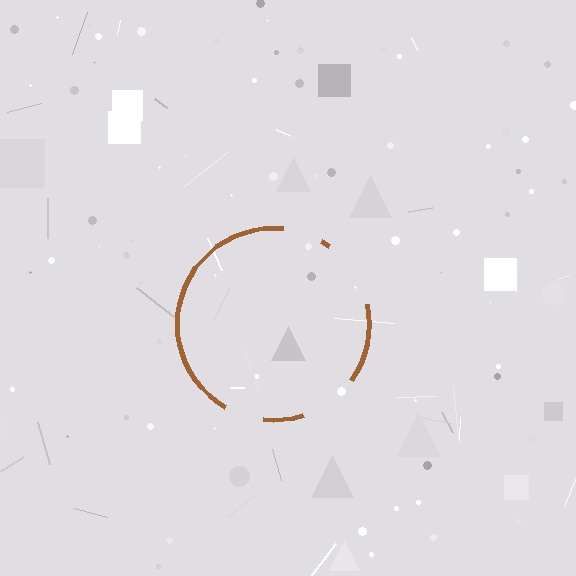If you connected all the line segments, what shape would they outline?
They would outline a circle.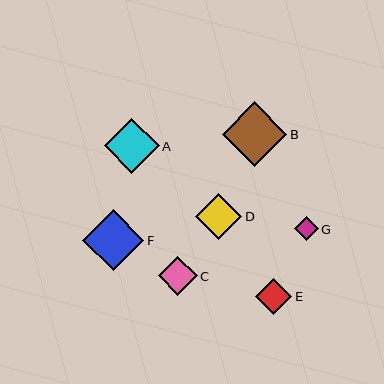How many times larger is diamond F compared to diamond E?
Diamond F is approximately 1.7 times the size of diamond E.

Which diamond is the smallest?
Diamond G is the smallest with a size of approximately 24 pixels.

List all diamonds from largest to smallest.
From largest to smallest: B, F, A, D, C, E, G.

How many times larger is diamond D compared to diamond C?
Diamond D is approximately 1.2 times the size of diamond C.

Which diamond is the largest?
Diamond B is the largest with a size of approximately 64 pixels.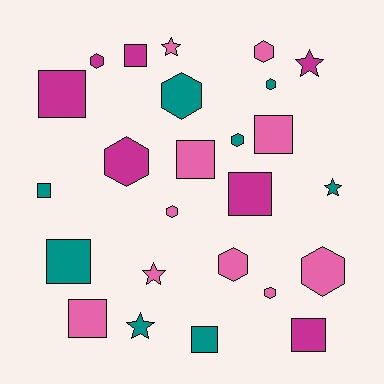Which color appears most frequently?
Pink, with 10 objects.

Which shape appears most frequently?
Hexagon, with 10 objects.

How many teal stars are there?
There are 2 teal stars.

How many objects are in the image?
There are 25 objects.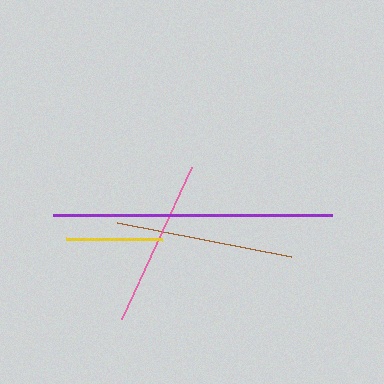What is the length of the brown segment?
The brown segment is approximately 177 pixels long.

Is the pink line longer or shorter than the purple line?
The purple line is longer than the pink line.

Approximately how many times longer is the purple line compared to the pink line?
The purple line is approximately 1.7 times the length of the pink line.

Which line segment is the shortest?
The yellow line is the shortest at approximately 95 pixels.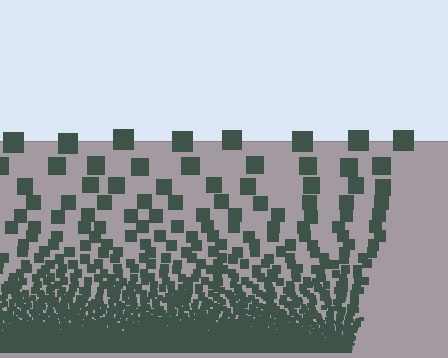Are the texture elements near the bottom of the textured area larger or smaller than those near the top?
Smaller. The gradient is inverted — elements near the bottom are smaller and denser.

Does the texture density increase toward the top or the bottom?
Density increases toward the bottom.